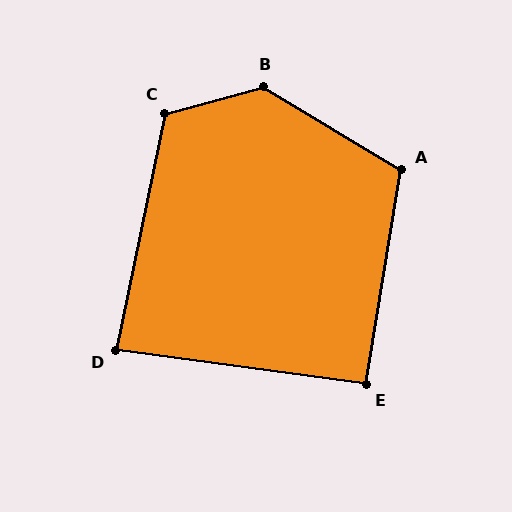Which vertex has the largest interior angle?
B, at approximately 134 degrees.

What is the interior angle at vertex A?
Approximately 112 degrees (obtuse).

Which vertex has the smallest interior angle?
D, at approximately 86 degrees.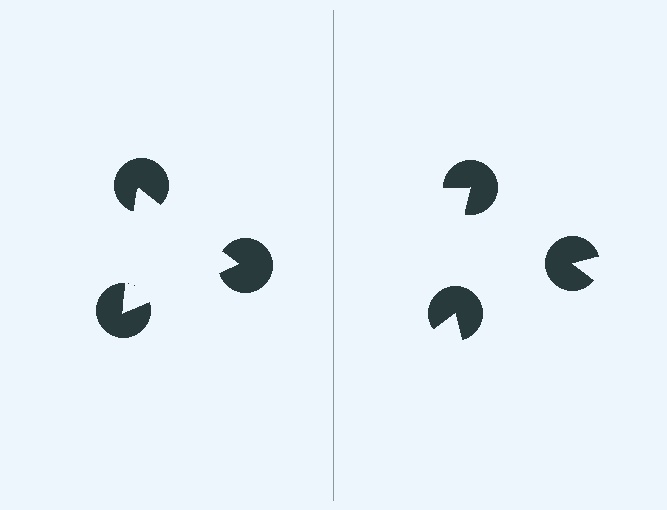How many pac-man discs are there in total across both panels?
6 — 3 on each side.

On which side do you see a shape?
An illusory triangle appears on the left side. On the right side the wedge cuts are rotated, so no coherent shape forms.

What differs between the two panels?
The pac-man discs are positioned identically on both sides; only the wedge orientations differ. On the left they align to a triangle; on the right they are misaligned.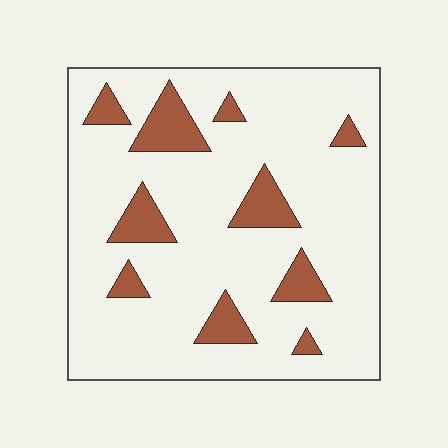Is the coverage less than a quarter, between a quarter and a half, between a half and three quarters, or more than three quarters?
Less than a quarter.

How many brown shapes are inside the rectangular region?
10.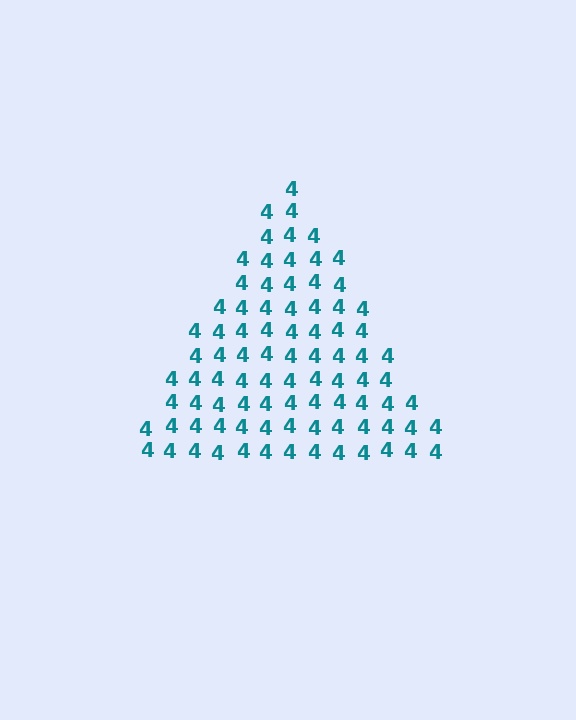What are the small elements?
The small elements are digit 4's.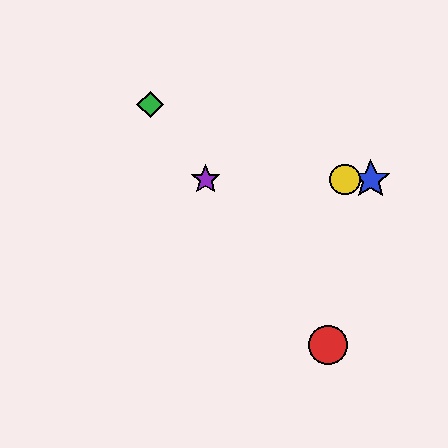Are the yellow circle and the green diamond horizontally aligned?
No, the yellow circle is at y≈180 and the green diamond is at y≈104.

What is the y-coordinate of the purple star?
The purple star is at y≈180.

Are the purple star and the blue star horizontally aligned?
Yes, both are at y≈180.